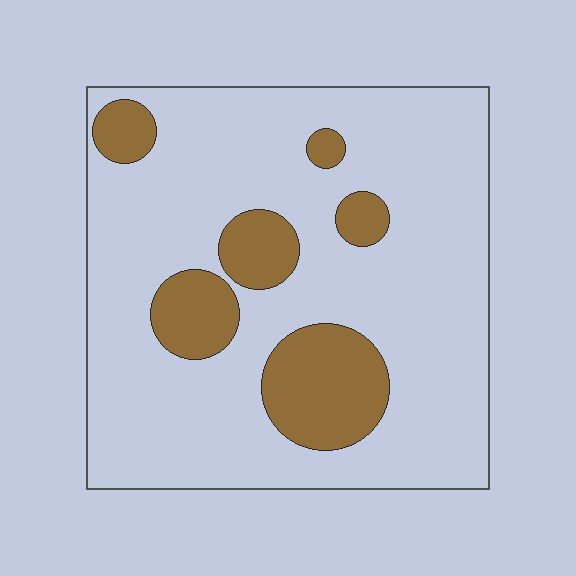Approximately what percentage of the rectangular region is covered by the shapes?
Approximately 20%.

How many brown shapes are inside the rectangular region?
6.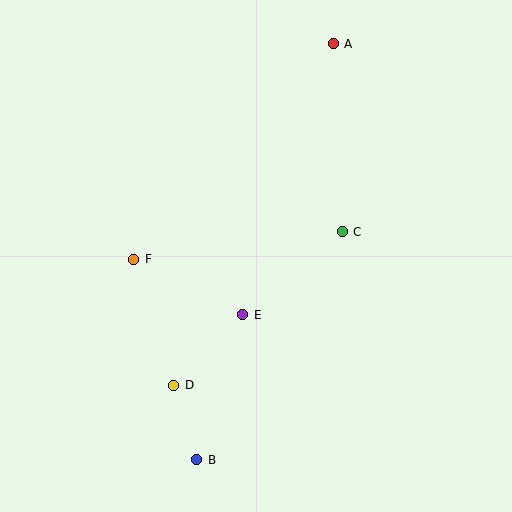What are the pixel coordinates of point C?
Point C is at (342, 232).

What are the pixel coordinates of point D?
Point D is at (174, 385).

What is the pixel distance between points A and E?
The distance between A and E is 286 pixels.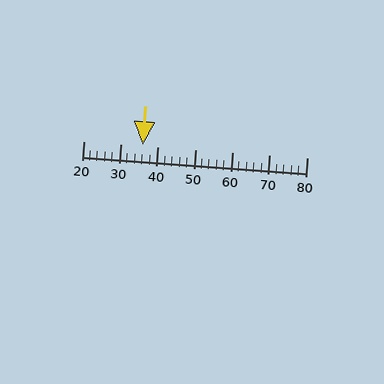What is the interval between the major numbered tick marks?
The major tick marks are spaced 10 units apart.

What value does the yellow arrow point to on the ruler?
The yellow arrow points to approximately 36.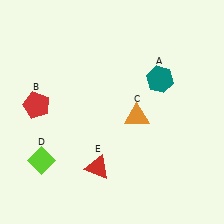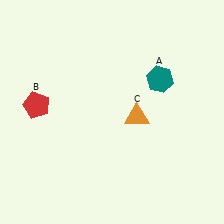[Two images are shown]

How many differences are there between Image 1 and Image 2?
There are 2 differences between the two images.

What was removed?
The red triangle (E), the lime diamond (D) were removed in Image 2.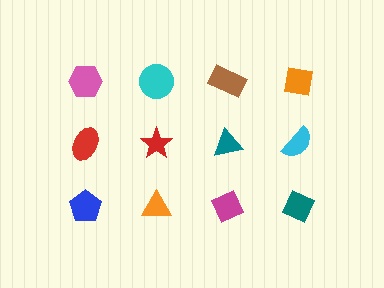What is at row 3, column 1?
A blue pentagon.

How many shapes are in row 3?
4 shapes.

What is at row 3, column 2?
An orange triangle.